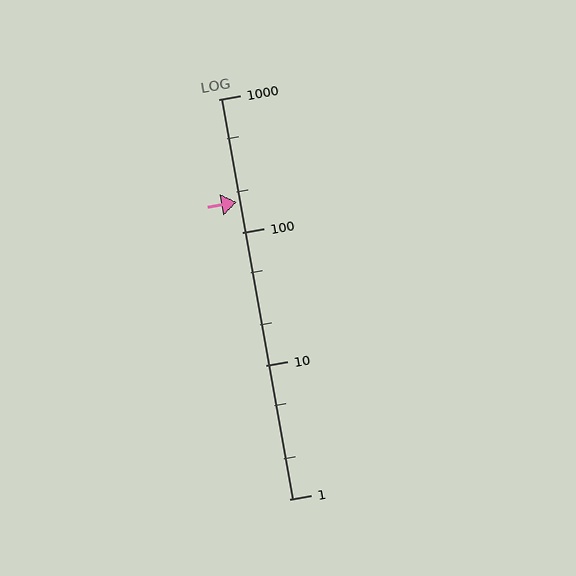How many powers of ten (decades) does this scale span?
The scale spans 3 decades, from 1 to 1000.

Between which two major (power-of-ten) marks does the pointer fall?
The pointer is between 100 and 1000.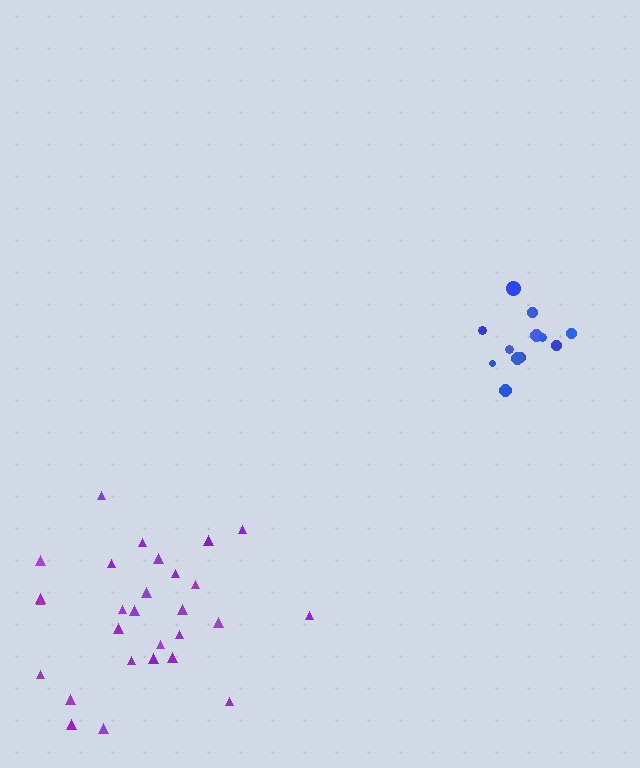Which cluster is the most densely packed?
Blue.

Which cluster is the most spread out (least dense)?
Purple.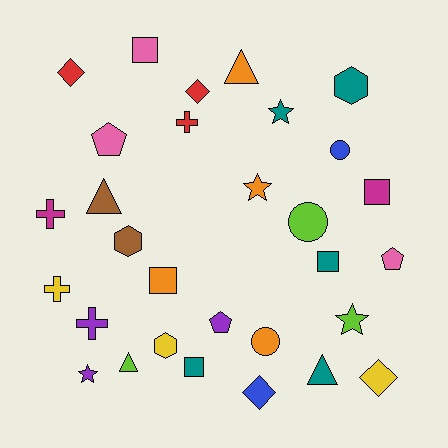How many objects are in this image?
There are 30 objects.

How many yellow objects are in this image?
There are 3 yellow objects.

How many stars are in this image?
There are 4 stars.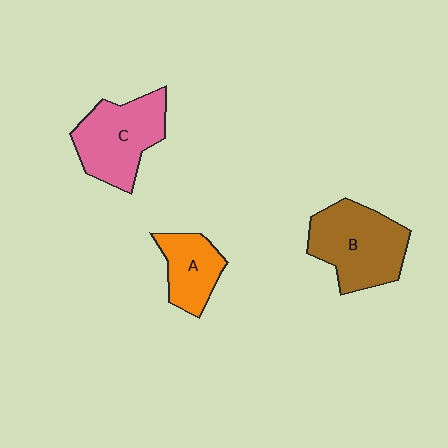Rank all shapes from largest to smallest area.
From largest to smallest: B (brown), C (pink), A (orange).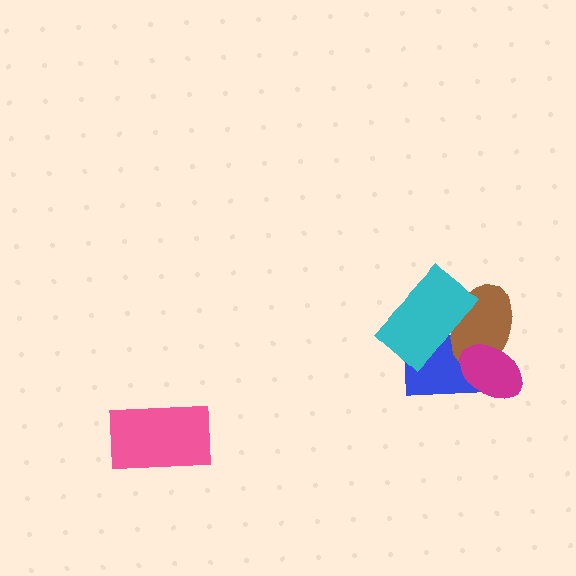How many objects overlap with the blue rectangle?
3 objects overlap with the blue rectangle.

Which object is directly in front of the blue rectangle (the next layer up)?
The brown ellipse is directly in front of the blue rectangle.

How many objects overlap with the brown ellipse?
3 objects overlap with the brown ellipse.